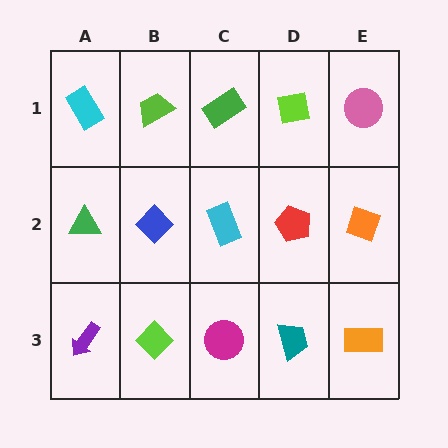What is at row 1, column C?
A green rectangle.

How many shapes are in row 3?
5 shapes.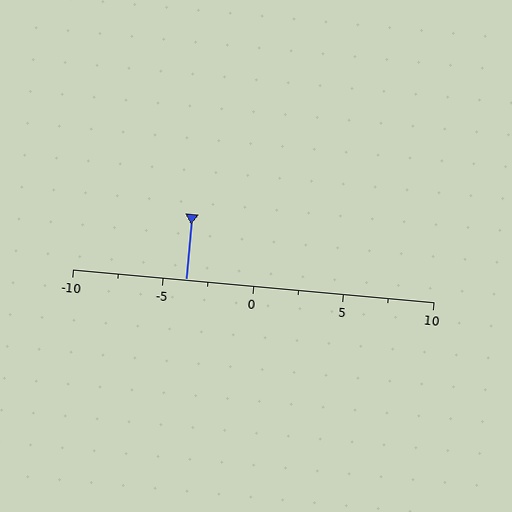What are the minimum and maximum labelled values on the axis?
The axis runs from -10 to 10.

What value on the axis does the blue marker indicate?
The marker indicates approximately -3.8.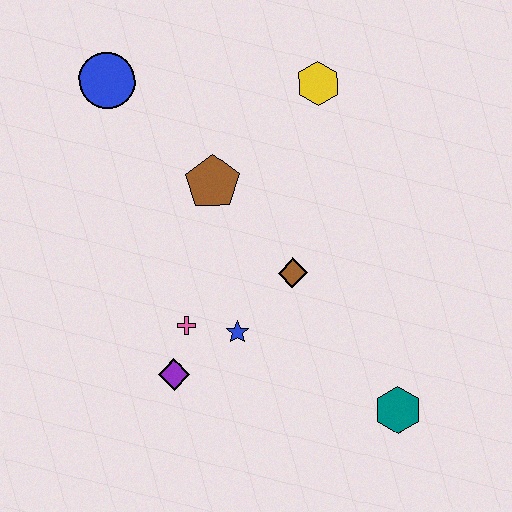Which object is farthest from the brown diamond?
The blue circle is farthest from the brown diamond.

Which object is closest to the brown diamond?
The blue star is closest to the brown diamond.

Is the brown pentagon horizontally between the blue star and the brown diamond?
No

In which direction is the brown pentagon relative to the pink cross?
The brown pentagon is above the pink cross.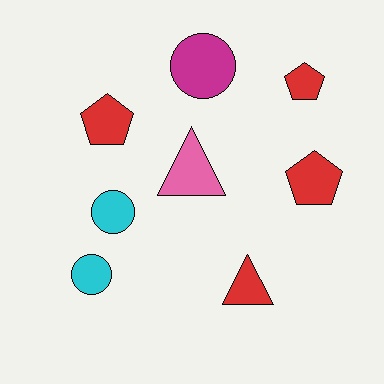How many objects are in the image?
There are 8 objects.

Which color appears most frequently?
Red, with 4 objects.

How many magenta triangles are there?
There are no magenta triangles.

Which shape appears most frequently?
Circle, with 3 objects.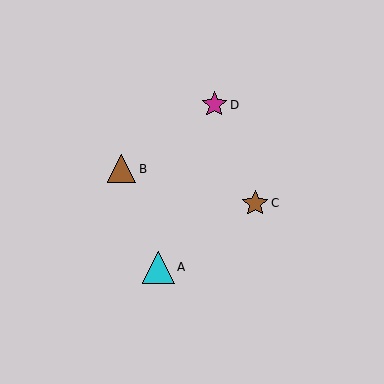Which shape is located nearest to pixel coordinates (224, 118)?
The magenta star (labeled D) at (214, 105) is nearest to that location.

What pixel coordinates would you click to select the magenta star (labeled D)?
Click at (214, 105) to select the magenta star D.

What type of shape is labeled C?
Shape C is a brown star.